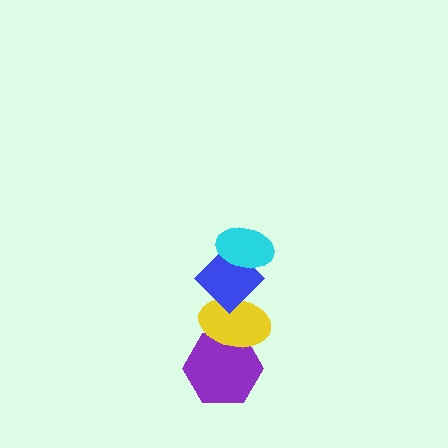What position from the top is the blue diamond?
The blue diamond is 2nd from the top.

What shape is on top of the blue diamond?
The cyan ellipse is on top of the blue diamond.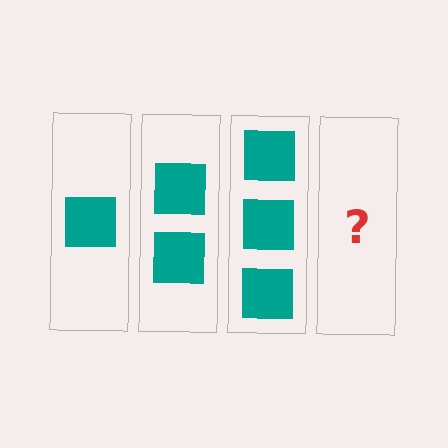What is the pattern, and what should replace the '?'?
The pattern is that each step adds one more square. The '?' should be 4 squares.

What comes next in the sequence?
The next element should be 4 squares.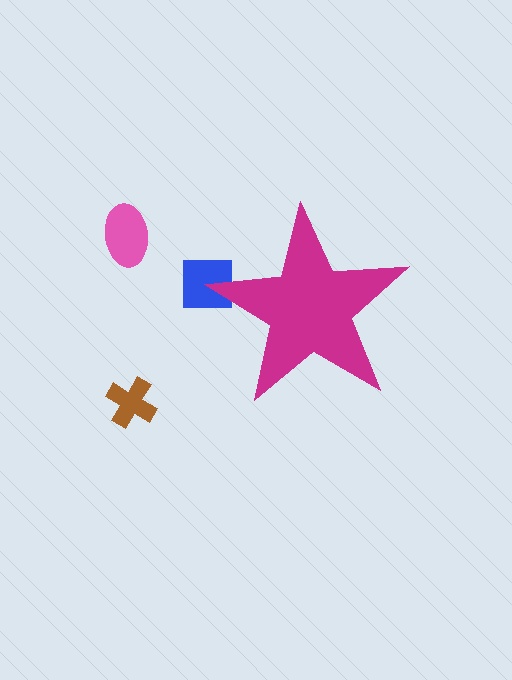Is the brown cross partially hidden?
No, the brown cross is fully visible.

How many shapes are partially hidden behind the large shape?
1 shape is partially hidden.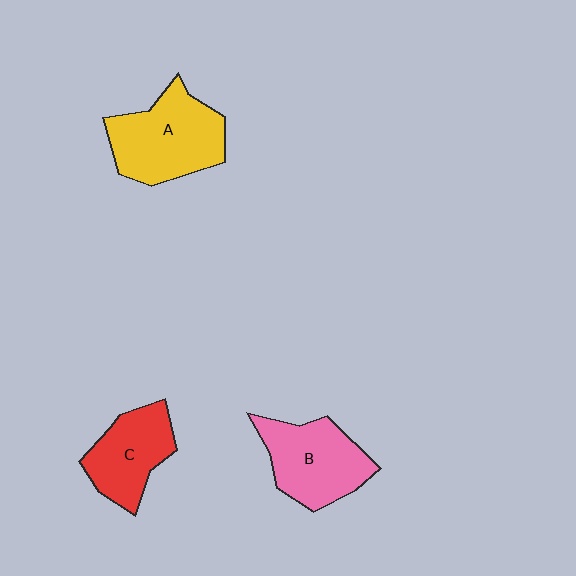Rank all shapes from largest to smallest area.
From largest to smallest: A (yellow), B (pink), C (red).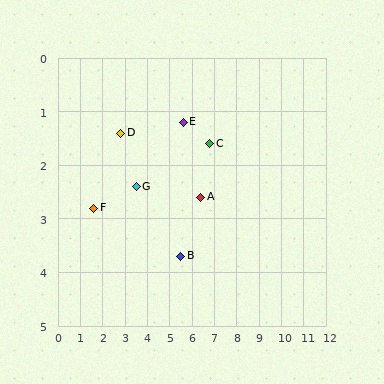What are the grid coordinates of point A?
Point A is at approximately (6.4, 2.6).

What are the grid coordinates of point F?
Point F is at approximately (1.6, 2.8).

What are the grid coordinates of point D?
Point D is at approximately (2.8, 1.4).